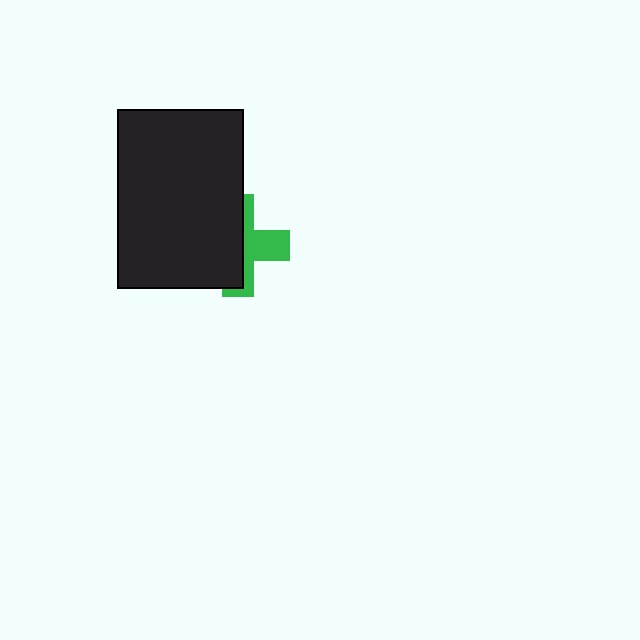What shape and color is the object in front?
The object in front is a black rectangle.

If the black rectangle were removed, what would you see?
You would see the complete green cross.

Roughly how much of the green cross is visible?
A small part of it is visible (roughly 42%).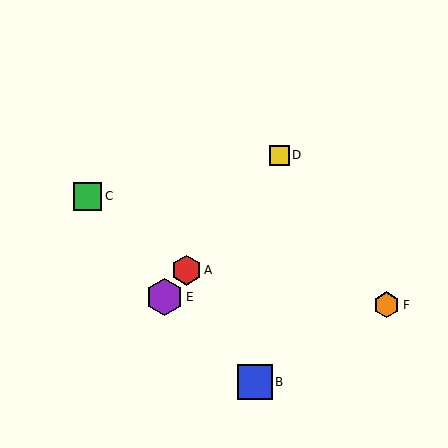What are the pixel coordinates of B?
Object B is at (255, 382).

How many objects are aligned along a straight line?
3 objects (A, D, E) are aligned along a straight line.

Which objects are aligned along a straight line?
Objects A, D, E are aligned along a straight line.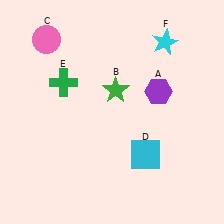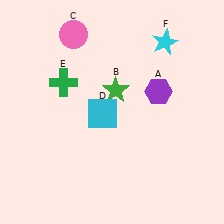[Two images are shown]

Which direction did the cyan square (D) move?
The cyan square (D) moved left.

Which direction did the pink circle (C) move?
The pink circle (C) moved right.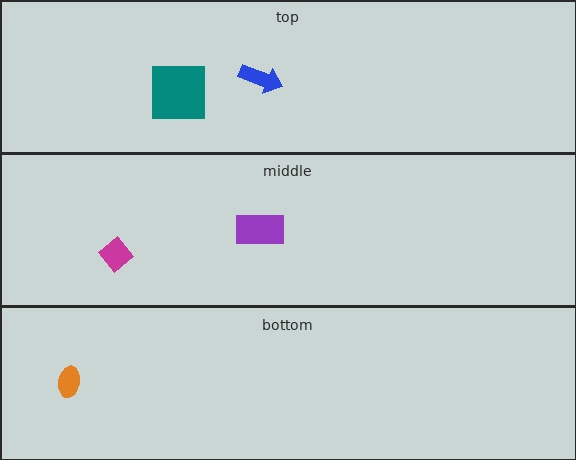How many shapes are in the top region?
2.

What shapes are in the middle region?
The magenta diamond, the purple rectangle.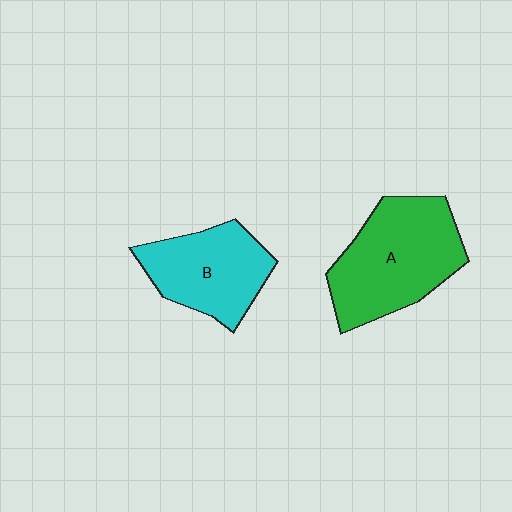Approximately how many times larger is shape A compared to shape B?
Approximately 1.3 times.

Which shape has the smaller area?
Shape B (cyan).